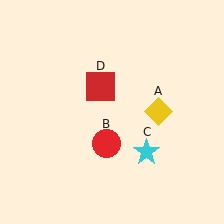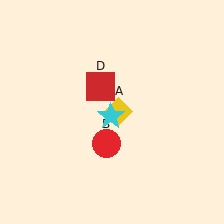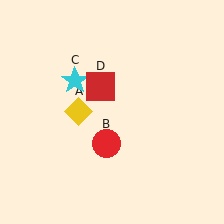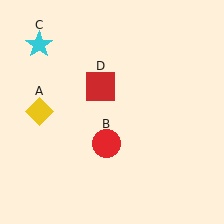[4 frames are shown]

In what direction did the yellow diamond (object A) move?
The yellow diamond (object A) moved left.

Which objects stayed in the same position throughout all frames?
Red circle (object B) and red square (object D) remained stationary.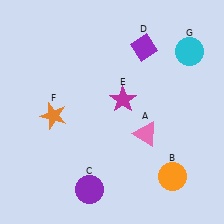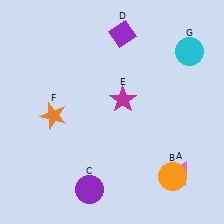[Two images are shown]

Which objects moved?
The objects that moved are: the pink triangle (A), the purple diamond (D).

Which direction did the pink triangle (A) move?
The pink triangle (A) moved down.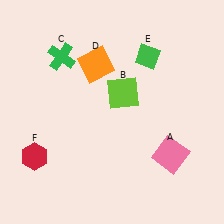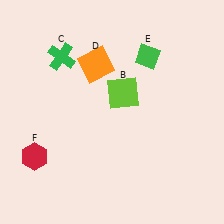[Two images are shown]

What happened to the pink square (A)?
The pink square (A) was removed in Image 2. It was in the bottom-right area of Image 1.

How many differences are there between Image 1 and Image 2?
There is 1 difference between the two images.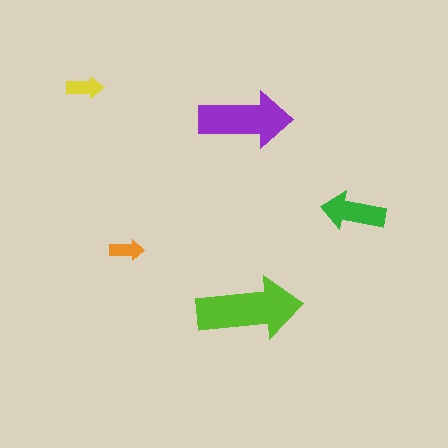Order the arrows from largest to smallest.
the lime one, the purple one, the green one, the yellow one, the orange one.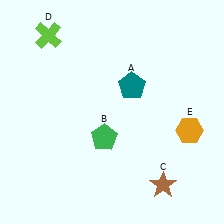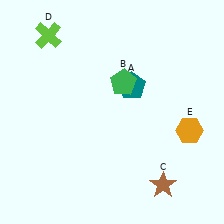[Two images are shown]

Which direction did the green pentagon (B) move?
The green pentagon (B) moved up.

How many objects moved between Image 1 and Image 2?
1 object moved between the two images.